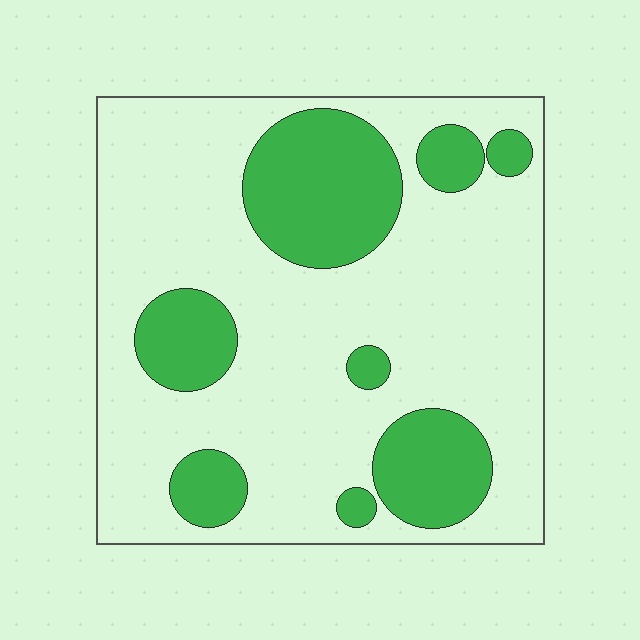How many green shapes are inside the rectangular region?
8.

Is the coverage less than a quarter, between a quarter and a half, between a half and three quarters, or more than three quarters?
Between a quarter and a half.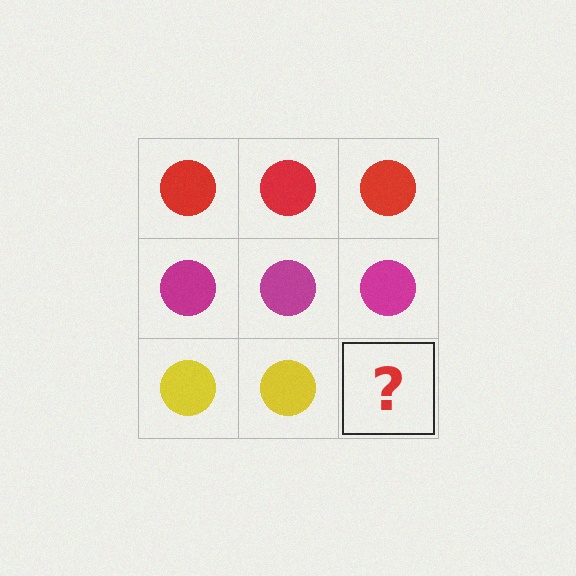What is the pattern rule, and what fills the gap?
The rule is that each row has a consistent color. The gap should be filled with a yellow circle.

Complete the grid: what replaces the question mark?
The question mark should be replaced with a yellow circle.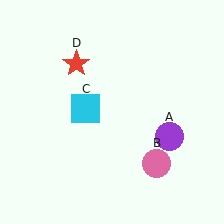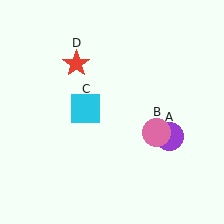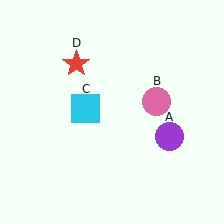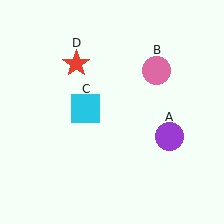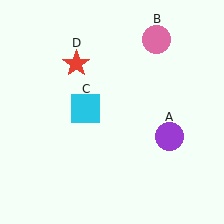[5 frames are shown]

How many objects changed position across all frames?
1 object changed position: pink circle (object B).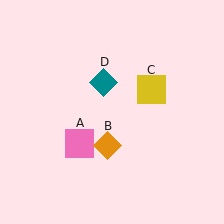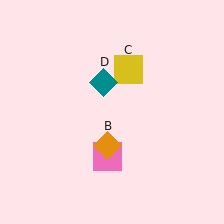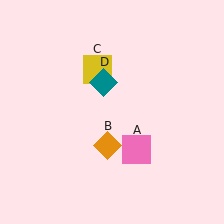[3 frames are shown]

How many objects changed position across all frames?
2 objects changed position: pink square (object A), yellow square (object C).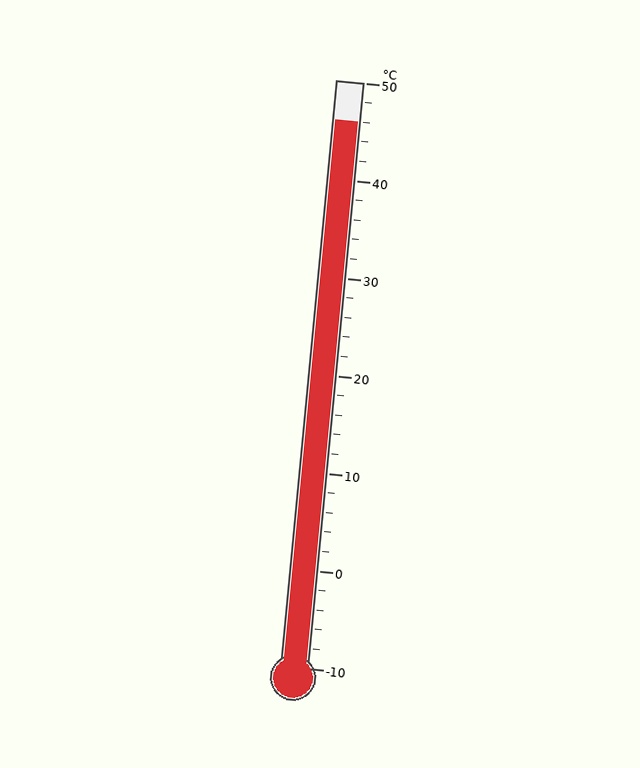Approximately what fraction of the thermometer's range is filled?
The thermometer is filled to approximately 95% of its range.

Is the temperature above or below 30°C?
The temperature is above 30°C.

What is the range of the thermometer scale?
The thermometer scale ranges from -10°C to 50°C.